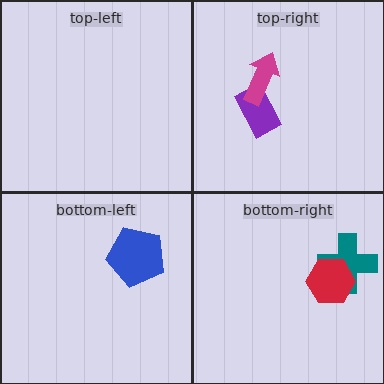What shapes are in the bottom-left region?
The blue pentagon.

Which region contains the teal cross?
The bottom-right region.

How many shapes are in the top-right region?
2.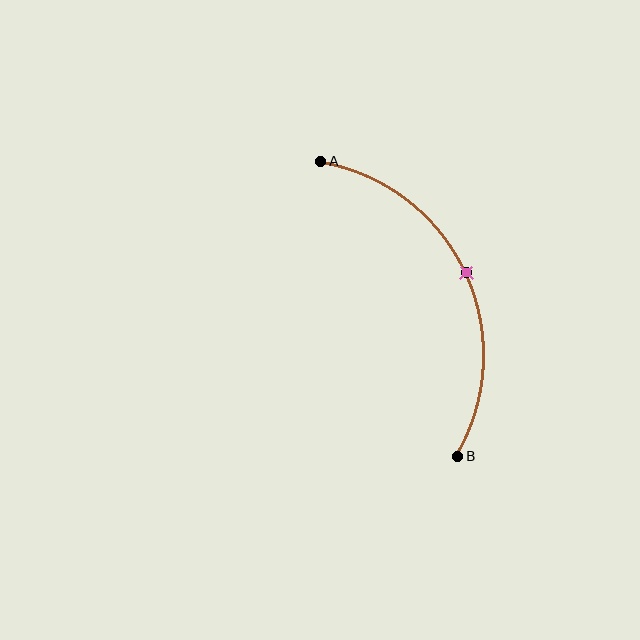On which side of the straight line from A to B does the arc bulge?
The arc bulges to the right of the straight line connecting A and B.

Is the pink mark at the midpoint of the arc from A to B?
Yes. The pink mark lies on the arc at equal arc-length from both A and B — it is the arc midpoint.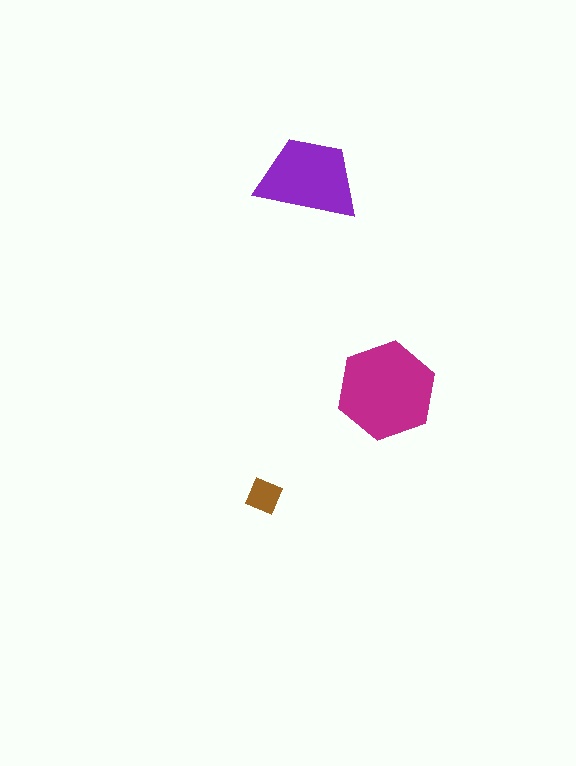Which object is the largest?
The magenta hexagon.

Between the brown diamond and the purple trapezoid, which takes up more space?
The purple trapezoid.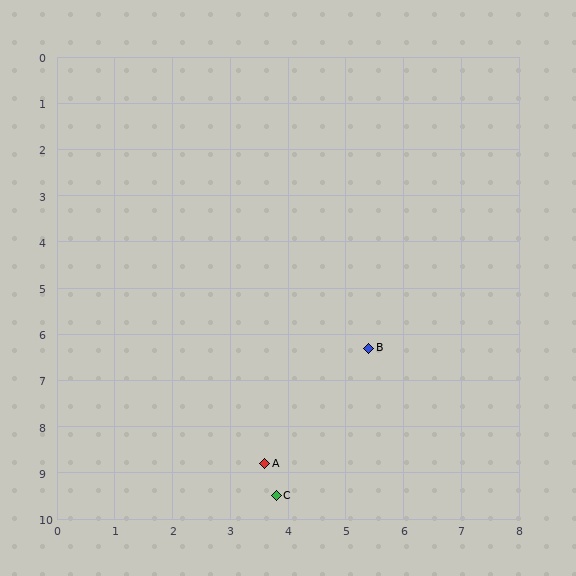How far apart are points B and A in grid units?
Points B and A are about 3.1 grid units apart.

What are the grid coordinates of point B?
Point B is at approximately (5.4, 6.3).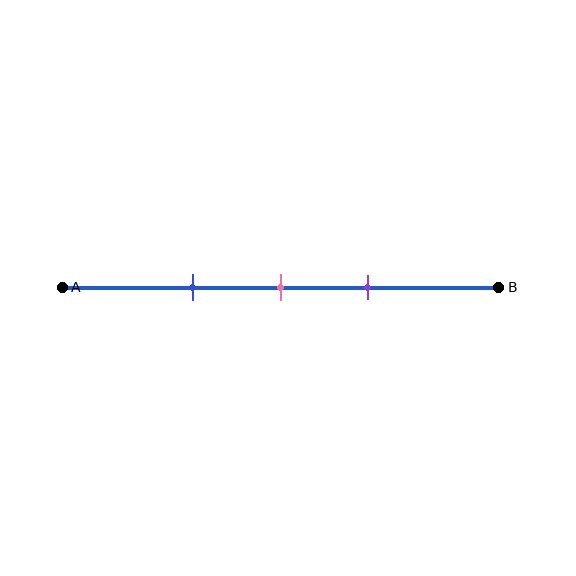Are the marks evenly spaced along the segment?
Yes, the marks are approximately evenly spaced.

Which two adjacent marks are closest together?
The pink and purple marks are the closest adjacent pair.